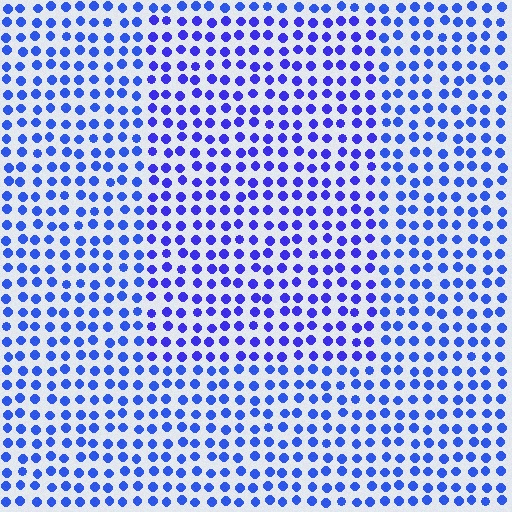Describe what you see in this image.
The image is filled with small blue elements in a uniform arrangement. A rectangle-shaped region is visible where the elements are tinted to a slightly different hue, forming a subtle color boundary.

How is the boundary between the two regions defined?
The boundary is defined purely by a slight shift in hue (about 18 degrees). Spacing, size, and orientation are identical on both sides.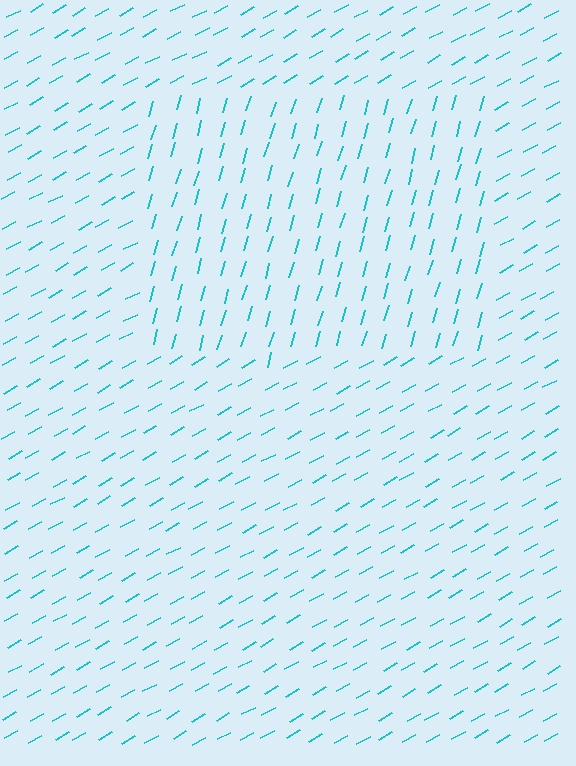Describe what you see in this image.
The image is filled with small cyan line segments. A rectangle region in the image has lines oriented differently from the surrounding lines, creating a visible texture boundary.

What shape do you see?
I see a rectangle.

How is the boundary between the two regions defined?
The boundary is defined purely by a change in line orientation (approximately 45 degrees difference). All lines are the same color and thickness.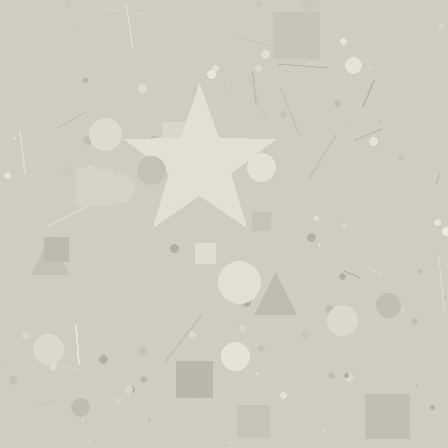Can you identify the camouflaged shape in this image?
The camouflaged shape is a star.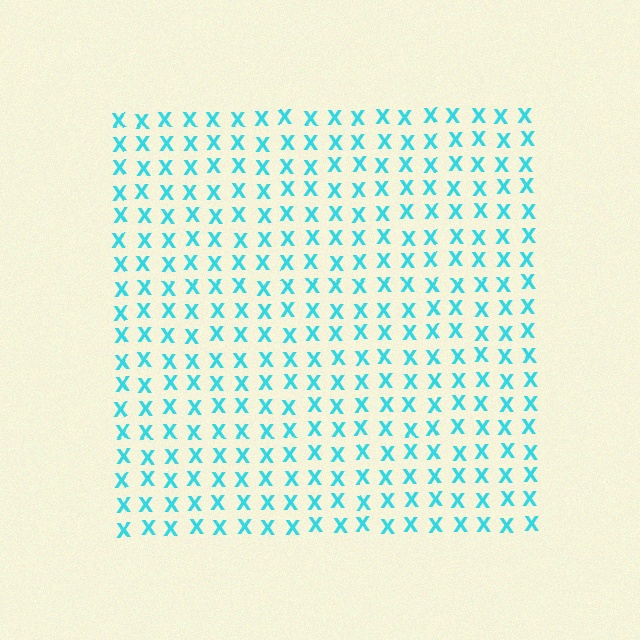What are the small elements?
The small elements are letter X's.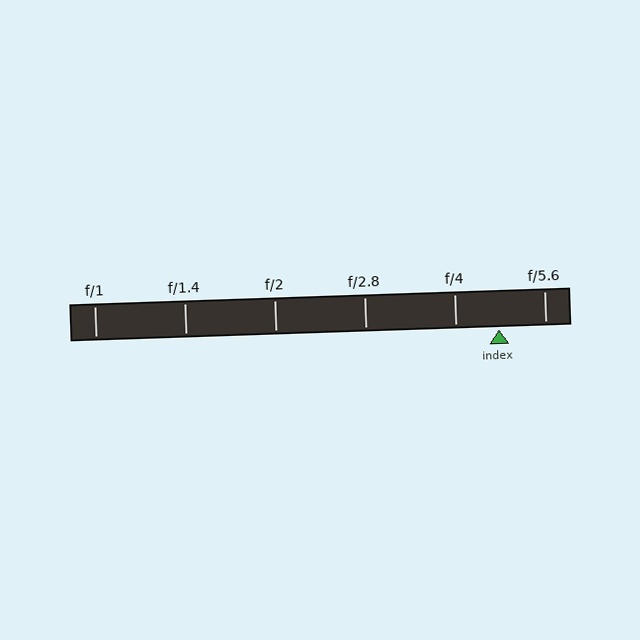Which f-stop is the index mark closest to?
The index mark is closest to f/4.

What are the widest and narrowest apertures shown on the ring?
The widest aperture shown is f/1 and the narrowest is f/5.6.